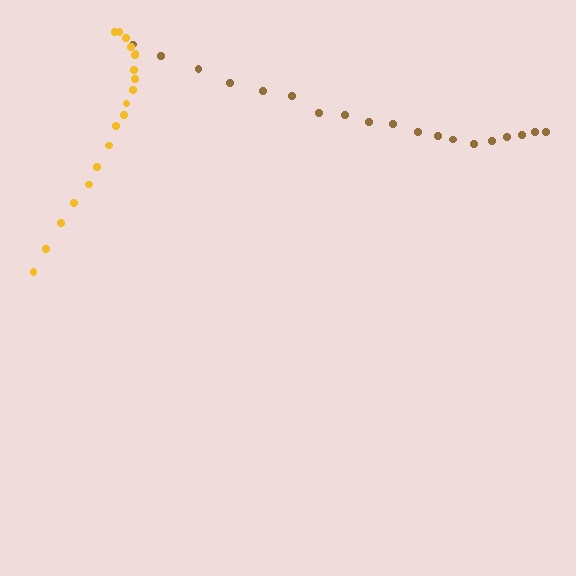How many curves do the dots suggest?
There are 2 distinct paths.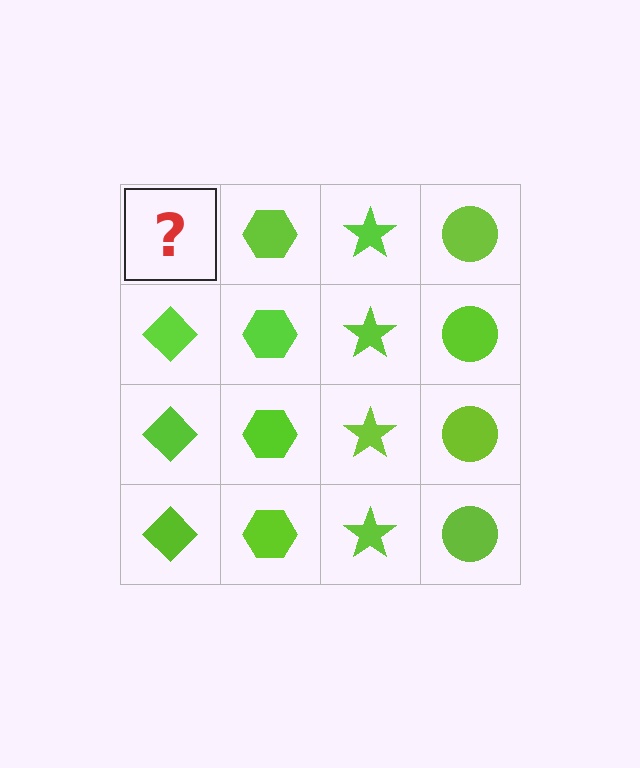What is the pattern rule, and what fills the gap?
The rule is that each column has a consistent shape. The gap should be filled with a lime diamond.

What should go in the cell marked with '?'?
The missing cell should contain a lime diamond.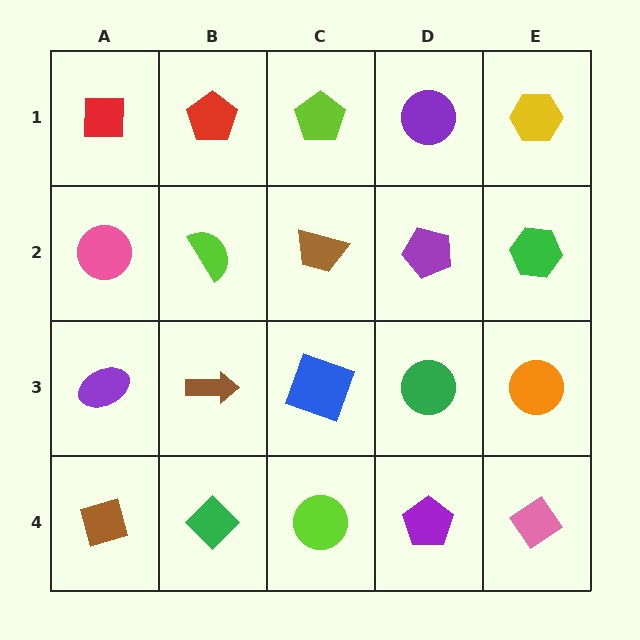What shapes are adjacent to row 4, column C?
A blue square (row 3, column C), a green diamond (row 4, column B), a purple pentagon (row 4, column D).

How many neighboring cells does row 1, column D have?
3.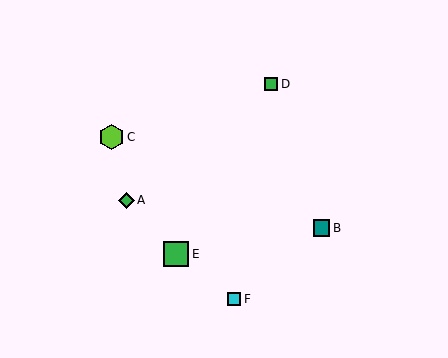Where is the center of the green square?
The center of the green square is at (271, 84).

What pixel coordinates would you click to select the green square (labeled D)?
Click at (271, 84) to select the green square D.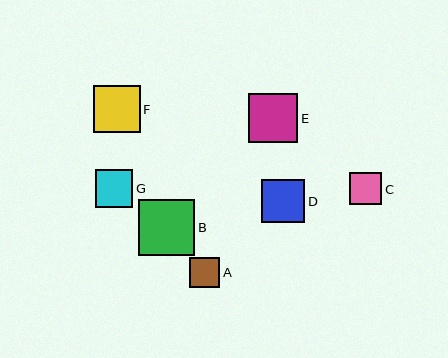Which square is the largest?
Square B is the largest with a size of approximately 56 pixels.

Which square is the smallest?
Square A is the smallest with a size of approximately 30 pixels.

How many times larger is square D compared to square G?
Square D is approximately 1.1 times the size of square G.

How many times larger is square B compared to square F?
Square B is approximately 1.2 times the size of square F.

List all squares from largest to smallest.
From largest to smallest: B, E, F, D, G, C, A.